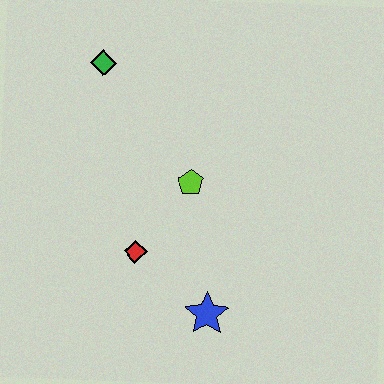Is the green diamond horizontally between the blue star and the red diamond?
No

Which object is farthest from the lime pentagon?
The green diamond is farthest from the lime pentagon.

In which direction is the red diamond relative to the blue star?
The red diamond is to the left of the blue star.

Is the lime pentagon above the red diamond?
Yes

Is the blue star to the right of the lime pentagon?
Yes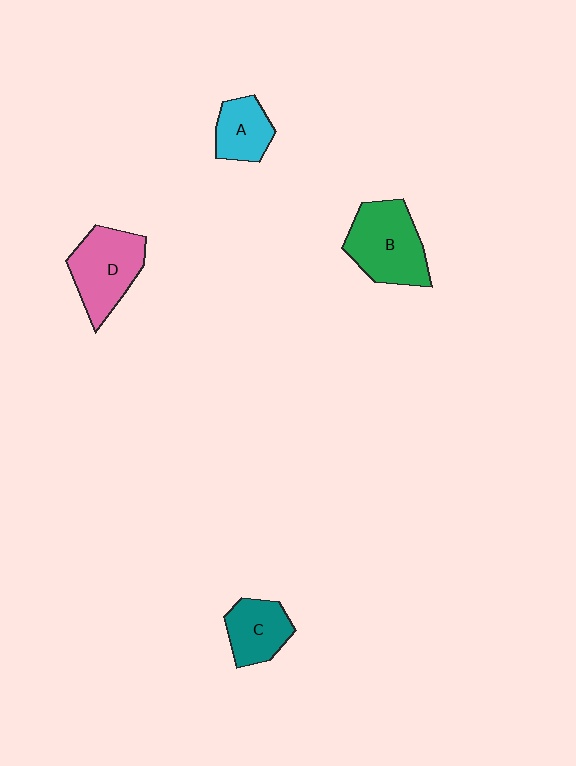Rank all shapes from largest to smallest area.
From largest to smallest: B (green), D (pink), C (teal), A (cyan).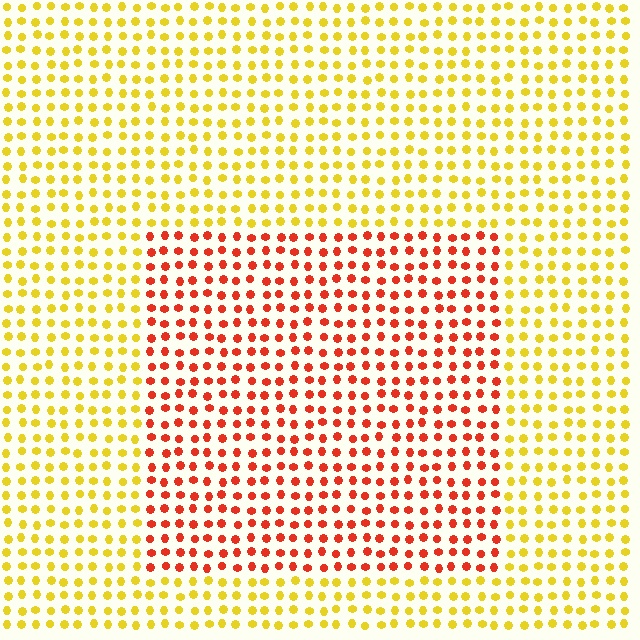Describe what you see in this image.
The image is filled with small yellow elements in a uniform arrangement. A rectangle-shaped region is visible where the elements are tinted to a slightly different hue, forming a subtle color boundary.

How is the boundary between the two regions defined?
The boundary is defined purely by a slight shift in hue (about 50 degrees). Spacing, size, and orientation are identical on both sides.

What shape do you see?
I see a rectangle.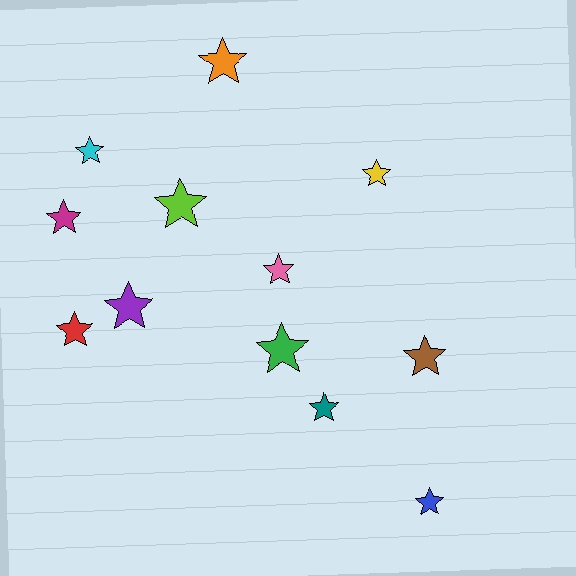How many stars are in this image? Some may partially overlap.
There are 12 stars.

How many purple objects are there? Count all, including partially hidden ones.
There is 1 purple object.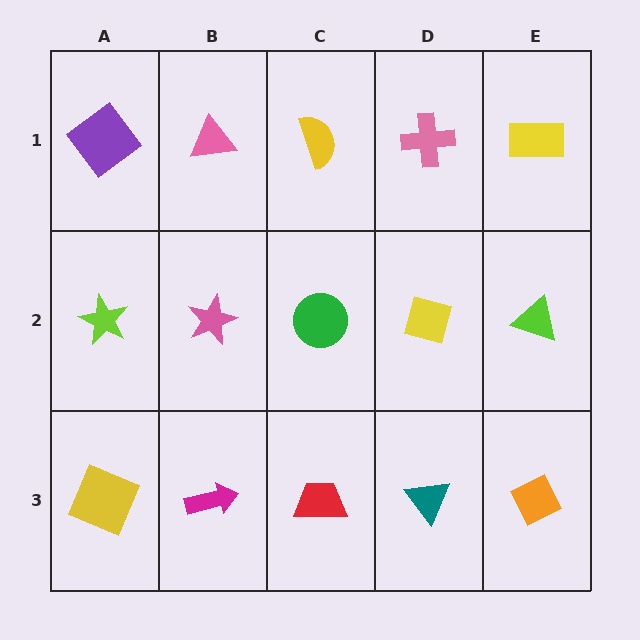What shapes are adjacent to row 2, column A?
A purple diamond (row 1, column A), a yellow square (row 3, column A), a pink star (row 2, column B).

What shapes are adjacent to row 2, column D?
A pink cross (row 1, column D), a teal triangle (row 3, column D), a green circle (row 2, column C), a lime triangle (row 2, column E).